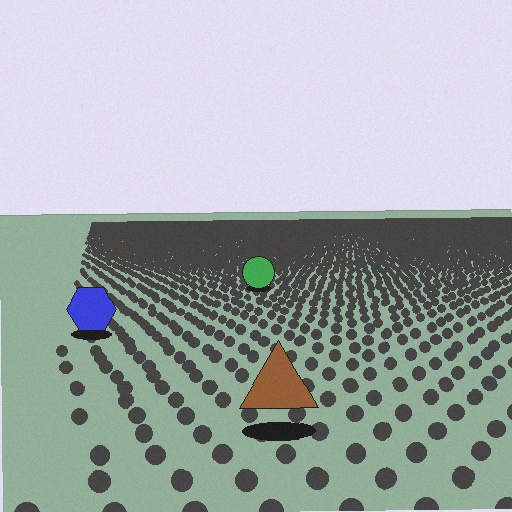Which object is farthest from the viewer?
The green circle is farthest from the viewer. It appears smaller and the ground texture around it is denser.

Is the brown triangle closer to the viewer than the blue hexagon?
Yes. The brown triangle is closer — you can tell from the texture gradient: the ground texture is coarser near it.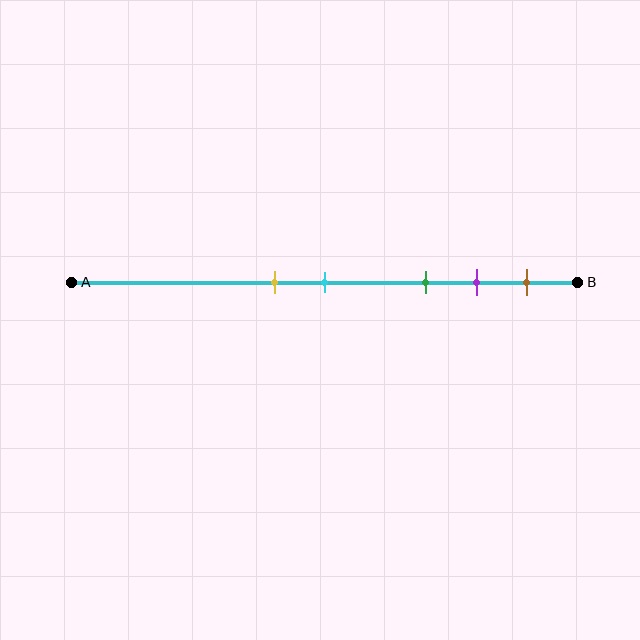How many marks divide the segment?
There are 5 marks dividing the segment.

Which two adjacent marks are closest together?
The yellow and cyan marks are the closest adjacent pair.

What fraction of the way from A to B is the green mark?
The green mark is approximately 70% (0.7) of the way from A to B.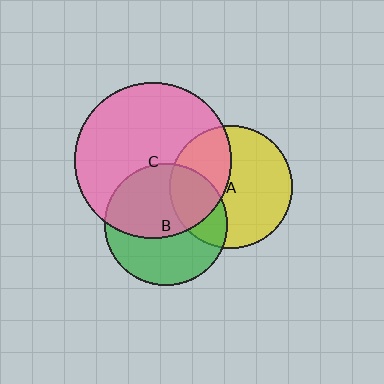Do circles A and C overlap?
Yes.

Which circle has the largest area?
Circle C (pink).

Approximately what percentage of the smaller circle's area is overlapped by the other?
Approximately 40%.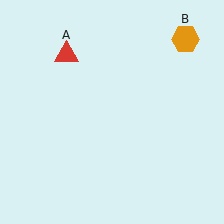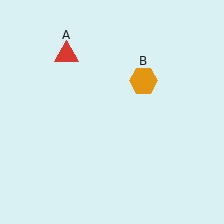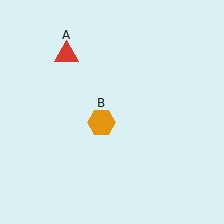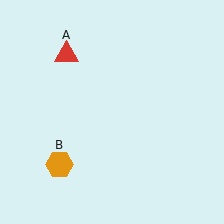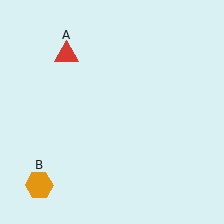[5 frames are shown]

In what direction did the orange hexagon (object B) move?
The orange hexagon (object B) moved down and to the left.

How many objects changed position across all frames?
1 object changed position: orange hexagon (object B).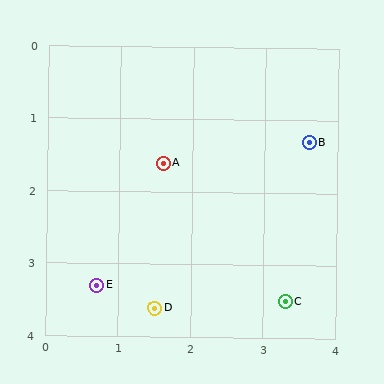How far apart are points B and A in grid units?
Points B and A are about 2.0 grid units apart.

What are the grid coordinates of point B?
Point B is at approximately (3.6, 1.3).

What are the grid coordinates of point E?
Point E is at approximately (0.7, 3.3).